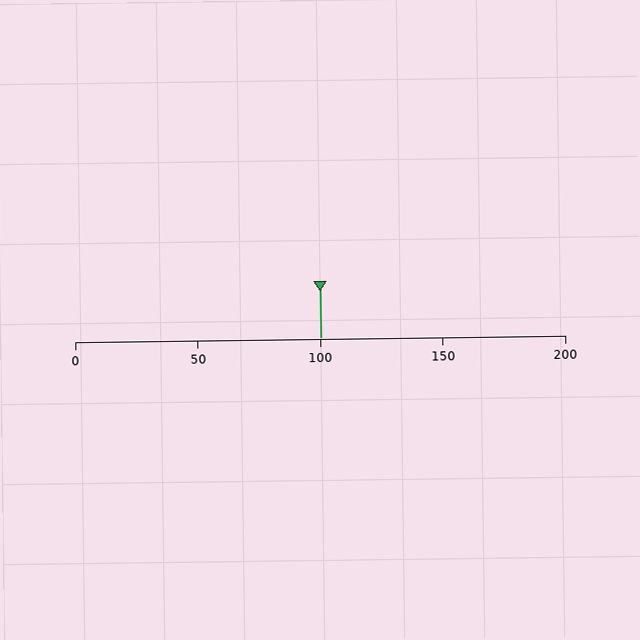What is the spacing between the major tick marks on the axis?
The major ticks are spaced 50 apart.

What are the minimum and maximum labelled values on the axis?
The axis runs from 0 to 200.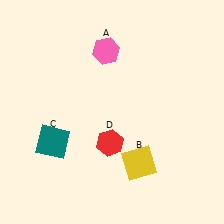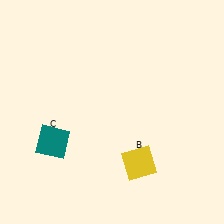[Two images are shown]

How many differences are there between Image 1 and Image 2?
There are 2 differences between the two images.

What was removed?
The red hexagon (D), the pink hexagon (A) were removed in Image 2.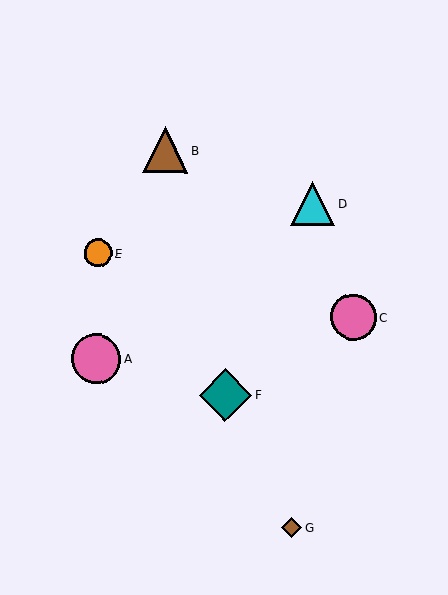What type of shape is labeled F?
Shape F is a teal diamond.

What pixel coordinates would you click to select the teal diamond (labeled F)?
Click at (225, 395) to select the teal diamond F.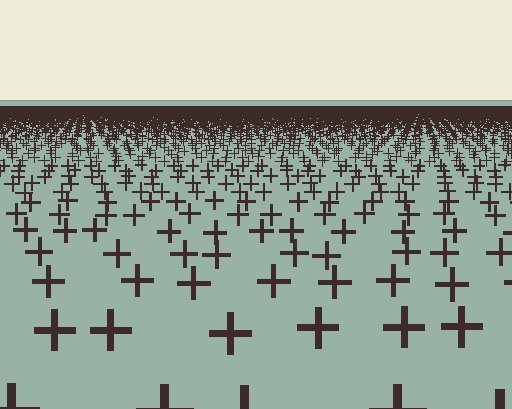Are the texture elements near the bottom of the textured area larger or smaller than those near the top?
Larger. Near the bottom, elements are closer to the viewer and appear at a bigger on-screen size.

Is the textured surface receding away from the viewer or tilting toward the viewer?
The surface is receding away from the viewer. Texture elements get smaller and denser toward the top.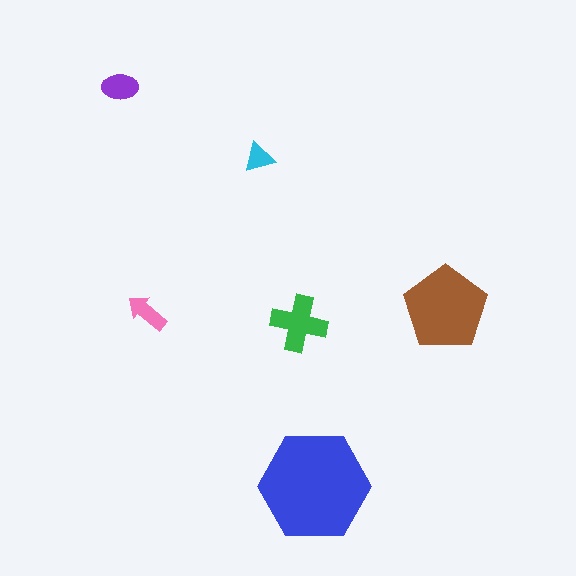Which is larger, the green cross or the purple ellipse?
The green cross.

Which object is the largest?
The blue hexagon.